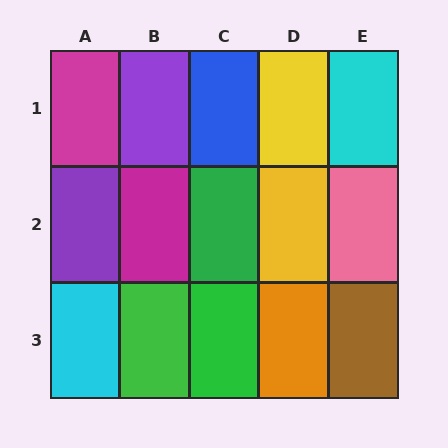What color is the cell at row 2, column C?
Green.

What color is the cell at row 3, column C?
Green.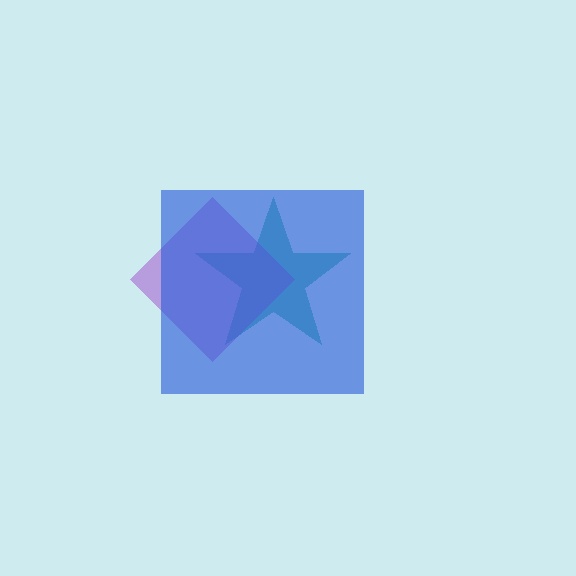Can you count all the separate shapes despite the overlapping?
Yes, there are 3 separate shapes.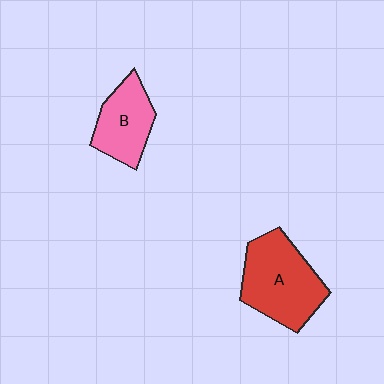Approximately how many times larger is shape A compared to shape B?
Approximately 1.5 times.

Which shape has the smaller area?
Shape B (pink).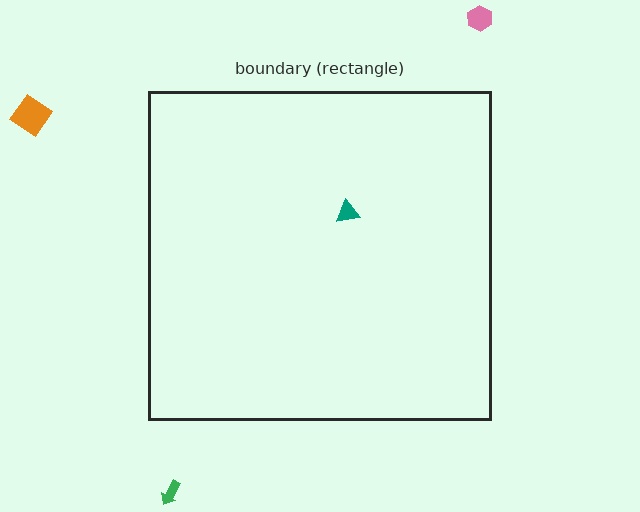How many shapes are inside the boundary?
1 inside, 3 outside.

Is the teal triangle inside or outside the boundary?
Inside.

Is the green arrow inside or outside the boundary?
Outside.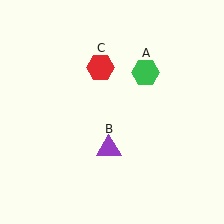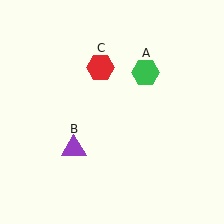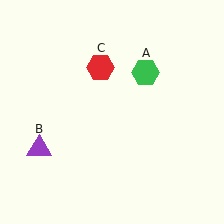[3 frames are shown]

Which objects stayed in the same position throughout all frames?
Green hexagon (object A) and red hexagon (object C) remained stationary.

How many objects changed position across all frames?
1 object changed position: purple triangle (object B).